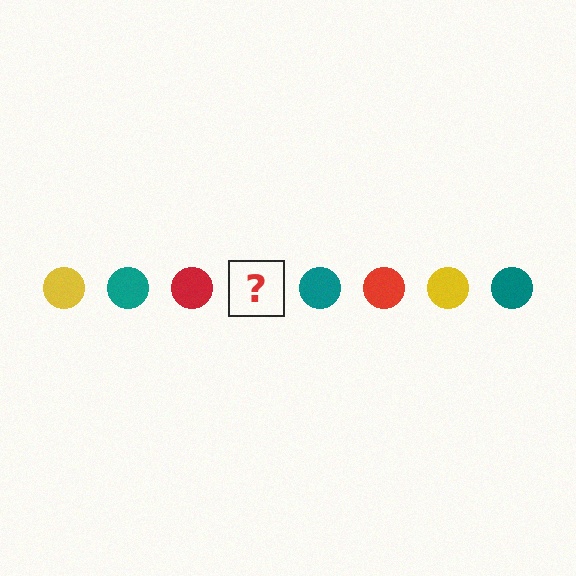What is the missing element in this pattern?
The missing element is a yellow circle.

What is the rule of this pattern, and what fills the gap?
The rule is that the pattern cycles through yellow, teal, red circles. The gap should be filled with a yellow circle.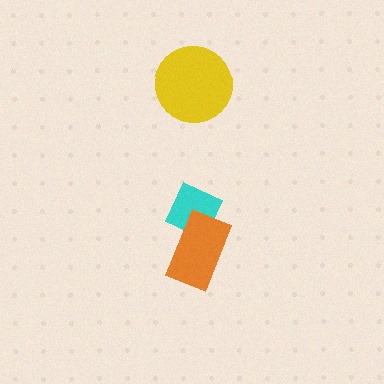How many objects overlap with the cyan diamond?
1 object overlaps with the cyan diamond.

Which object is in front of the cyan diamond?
The orange rectangle is in front of the cyan diamond.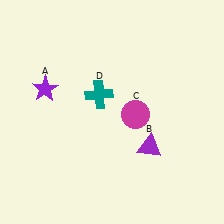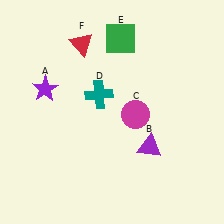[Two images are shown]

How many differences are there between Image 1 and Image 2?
There are 2 differences between the two images.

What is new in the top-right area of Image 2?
A green square (E) was added in the top-right area of Image 2.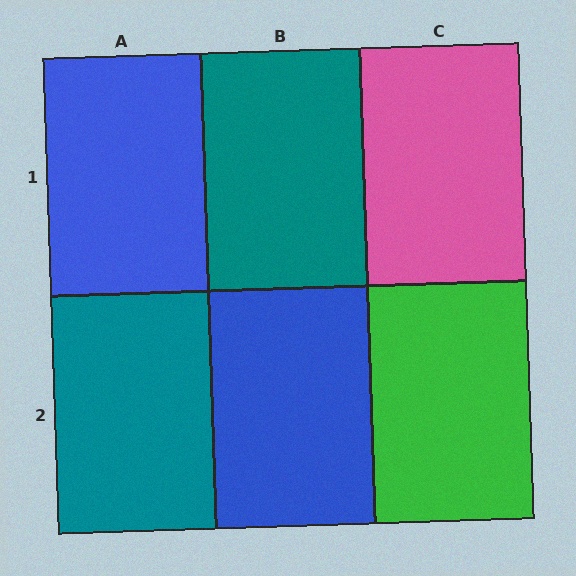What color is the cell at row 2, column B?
Blue.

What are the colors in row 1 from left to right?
Blue, teal, pink.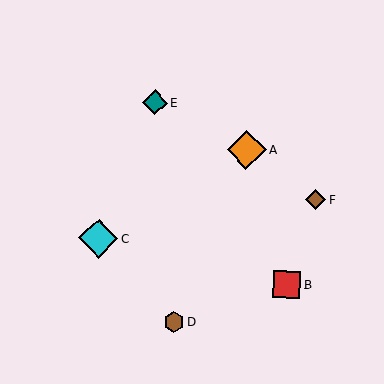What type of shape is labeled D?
Shape D is a brown hexagon.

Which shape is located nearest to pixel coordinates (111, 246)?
The cyan diamond (labeled C) at (98, 238) is nearest to that location.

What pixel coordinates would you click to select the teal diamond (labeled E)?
Click at (155, 102) to select the teal diamond E.